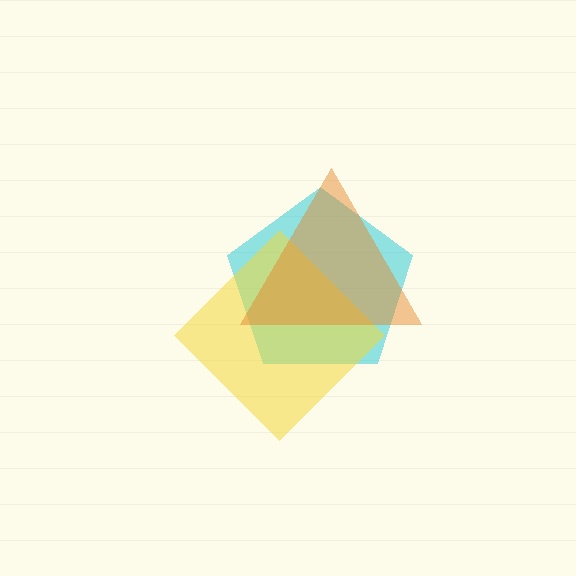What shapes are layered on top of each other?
The layered shapes are: a cyan pentagon, a yellow diamond, an orange triangle.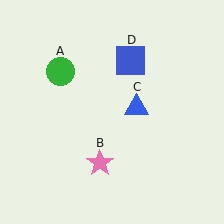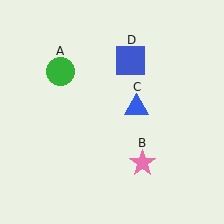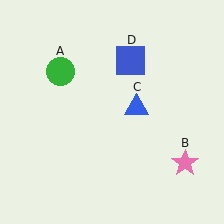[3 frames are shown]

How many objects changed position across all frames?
1 object changed position: pink star (object B).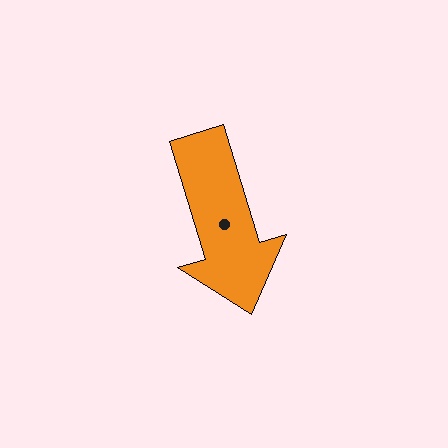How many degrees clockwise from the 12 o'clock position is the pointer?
Approximately 163 degrees.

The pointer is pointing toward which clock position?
Roughly 5 o'clock.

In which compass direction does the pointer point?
South.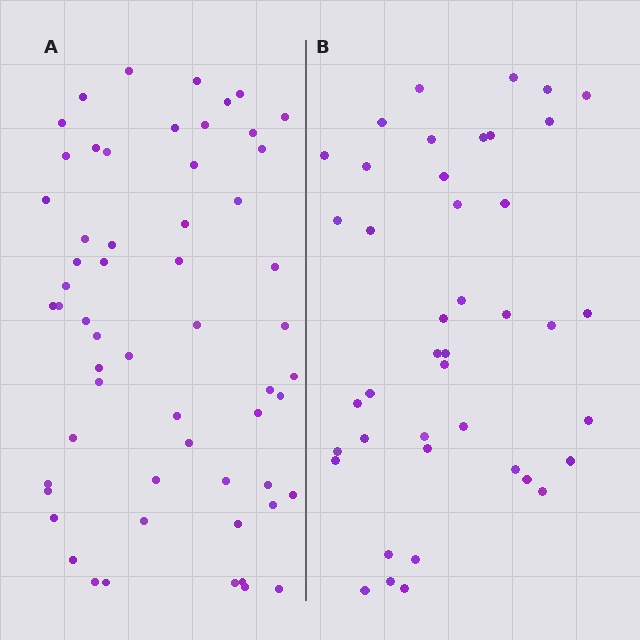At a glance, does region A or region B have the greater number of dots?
Region A (the left region) has more dots.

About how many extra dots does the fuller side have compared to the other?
Region A has approximately 15 more dots than region B.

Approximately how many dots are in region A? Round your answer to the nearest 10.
About 60 dots. (The exact count is 58, which rounds to 60.)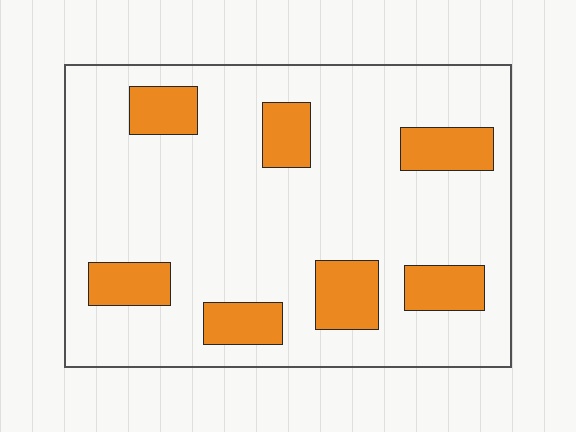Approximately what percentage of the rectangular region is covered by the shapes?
Approximately 20%.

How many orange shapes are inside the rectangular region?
7.